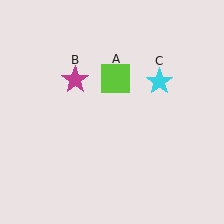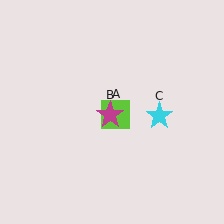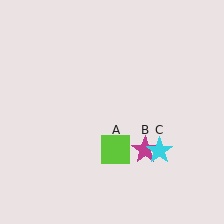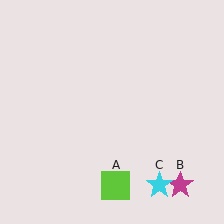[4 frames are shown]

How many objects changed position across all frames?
3 objects changed position: lime square (object A), magenta star (object B), cyan star (object C).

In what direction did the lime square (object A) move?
The lime square (object A) moved down.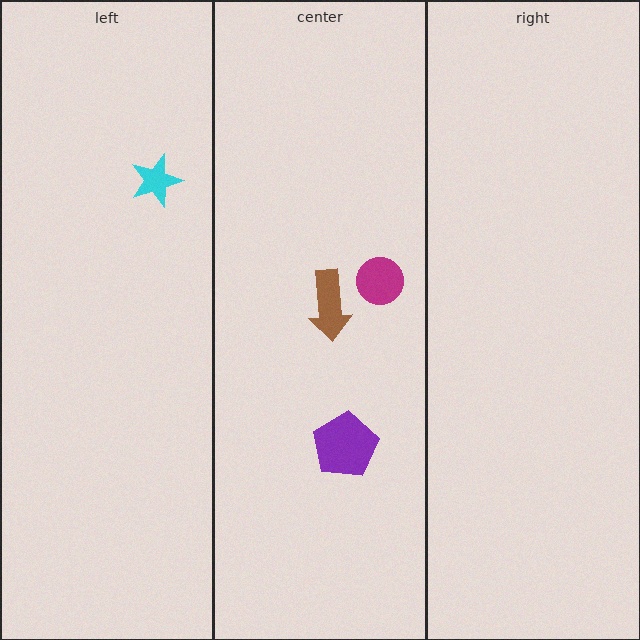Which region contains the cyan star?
The left region.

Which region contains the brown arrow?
The center region.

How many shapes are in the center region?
3.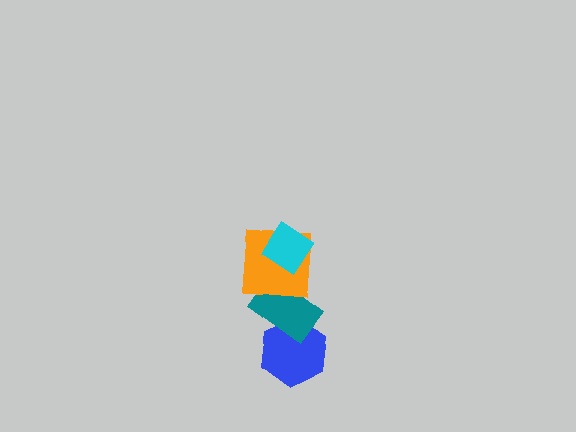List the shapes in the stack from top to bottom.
From top to bottom: the cyan diamond, the orange square, the teal rectangle, the blue hexagon.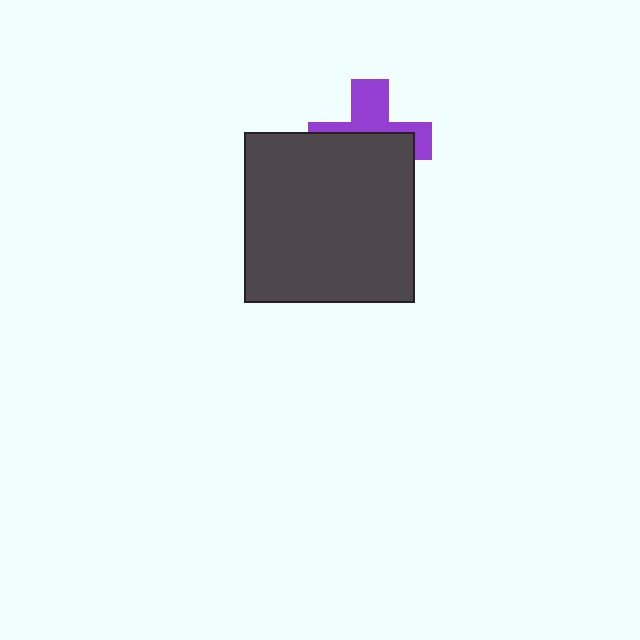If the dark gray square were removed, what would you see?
You would see the complete purple cross.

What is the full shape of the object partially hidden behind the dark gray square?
The partially hidden object is a purple cross.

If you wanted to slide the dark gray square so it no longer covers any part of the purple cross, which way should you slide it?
Slide it down — that is the most direct way to separate the two shapes.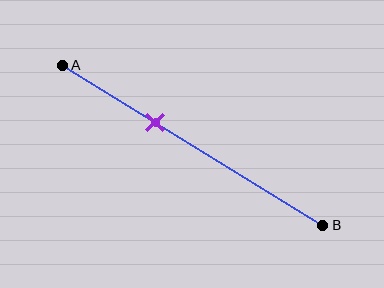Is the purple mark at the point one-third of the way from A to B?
Yes, the mark is approximately at the one-third point.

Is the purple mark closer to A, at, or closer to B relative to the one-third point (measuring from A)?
The purple mark is approximately at the one-third point of segment AB.